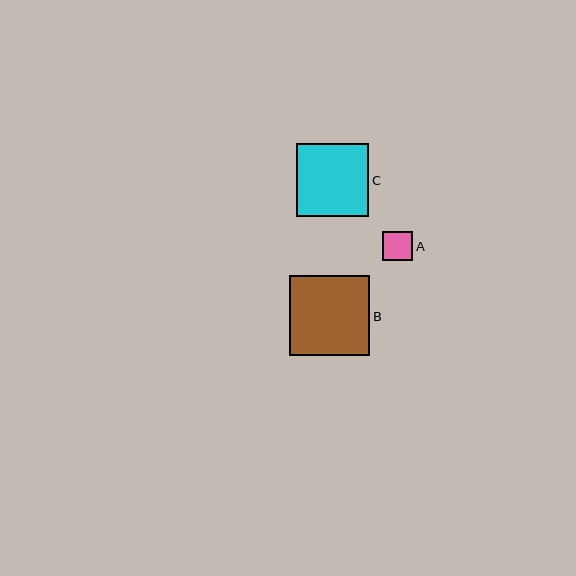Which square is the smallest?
Square A is the smallest with a size of approximately 30 pixels.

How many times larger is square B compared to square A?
Square B is approximately 2.7 times the size of square A.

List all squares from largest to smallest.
From largest to smallest: B, C, A.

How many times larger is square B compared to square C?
Square B is approximately 1.1 times the size of square C.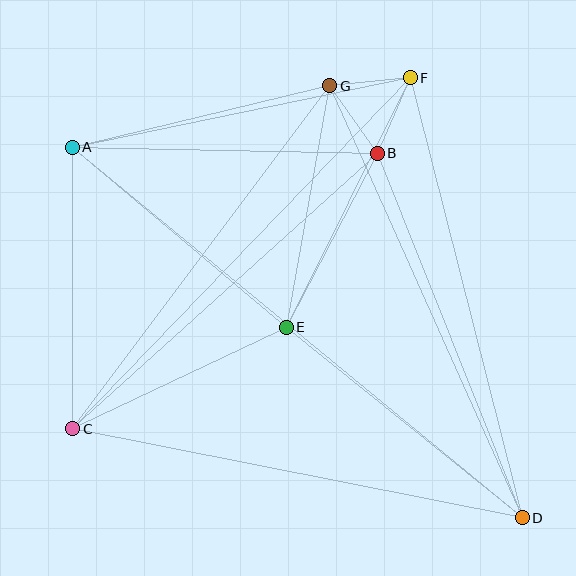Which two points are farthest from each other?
Points A and D are farthest from each other.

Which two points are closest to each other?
Points F and G are closest to each other.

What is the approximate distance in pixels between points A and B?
The distance between A and B is approximately 305 pixels.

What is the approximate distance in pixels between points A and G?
The distance between A and G is approximately 265 pixels.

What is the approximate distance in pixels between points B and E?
The distance between B and E is approximately 196 pixels.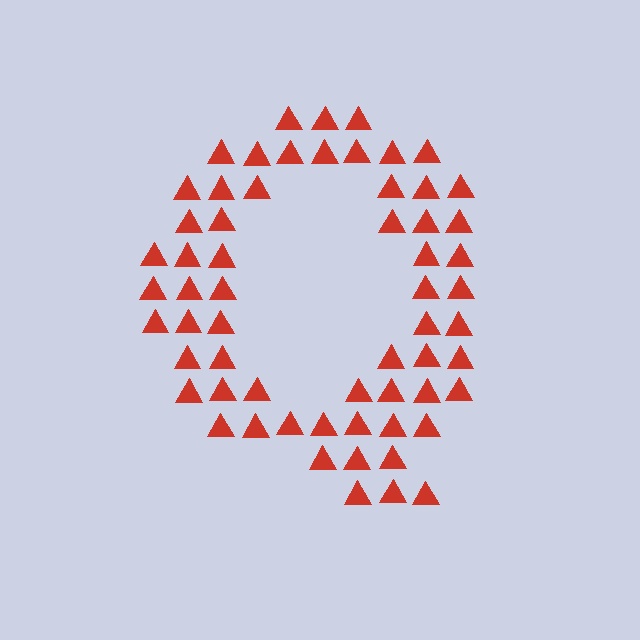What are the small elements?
The small elements are triangles.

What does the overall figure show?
The overall figure shows the letter Q.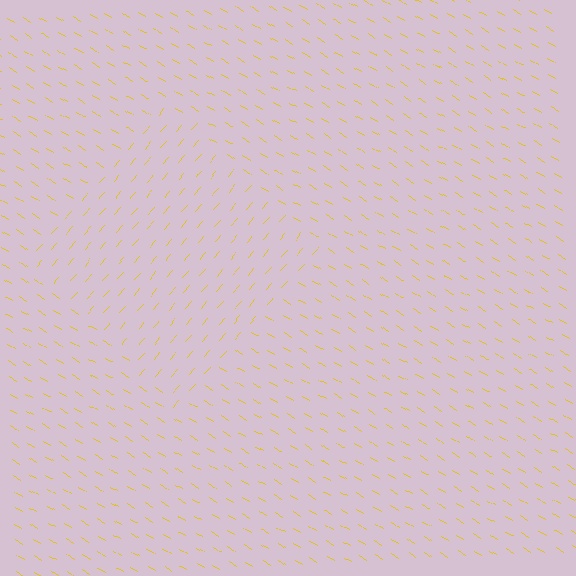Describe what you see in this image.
The image is filled with small yellow line segments. A diamond region in the image has lines oriented differently from the surrounding lines, creating a visible texture boundary.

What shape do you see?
I see a diamond.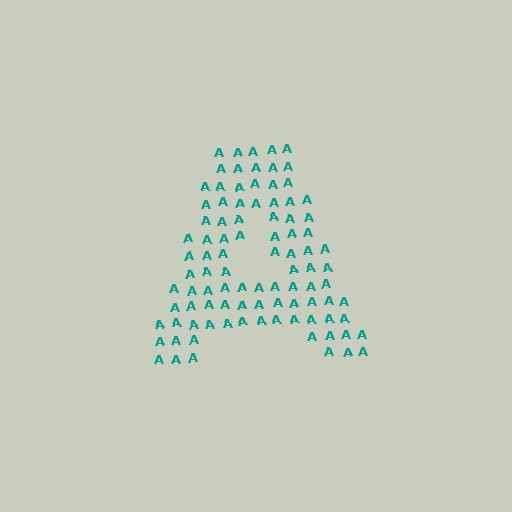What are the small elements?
The small elements are letter A's.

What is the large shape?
The large shape is the letter A.